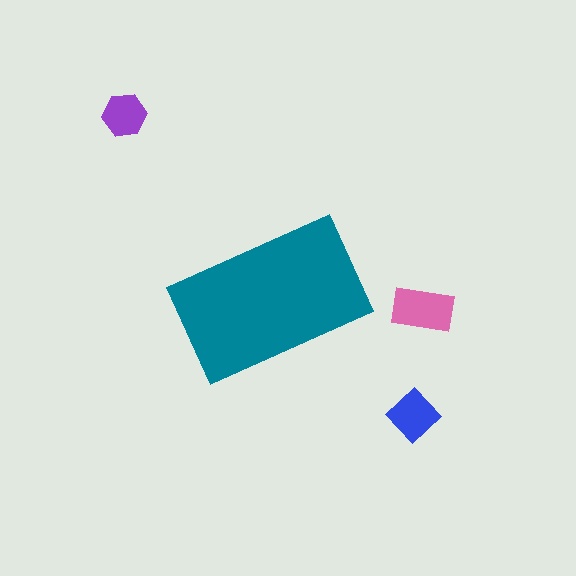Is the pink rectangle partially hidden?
No, the pink rectangle is fully visible.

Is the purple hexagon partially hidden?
No, the purple hexagon is fully visible.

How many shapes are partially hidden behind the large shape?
0 shapes are partially hidden.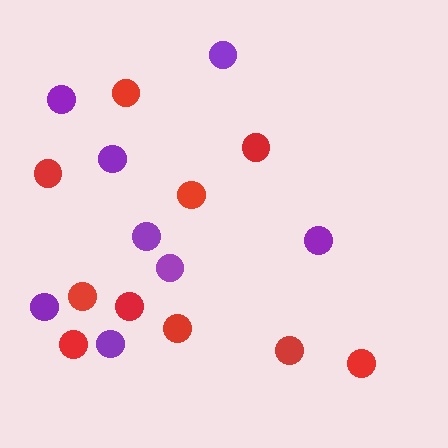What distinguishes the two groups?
There are 2 groups: one group of red circles (10) and one group of purple circles (8).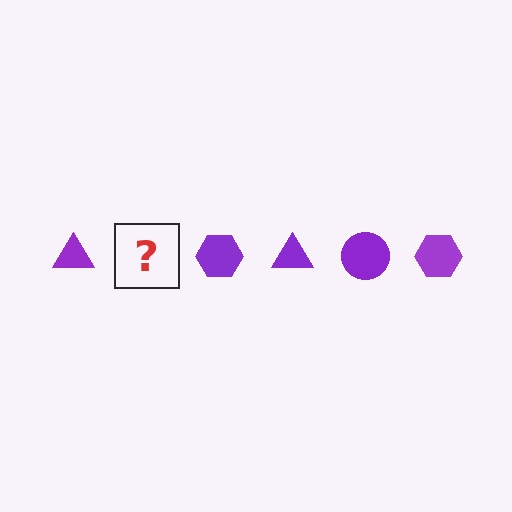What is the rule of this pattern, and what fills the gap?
The rule is that the pattern cycles through triangle, circle, hexagon shapes in purple. The gap should be filled with a purple circle.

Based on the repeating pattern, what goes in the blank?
The blank should be a purple circle.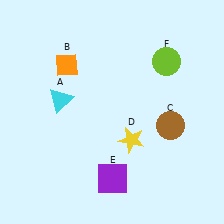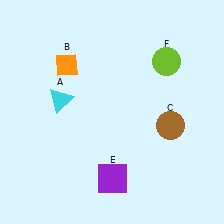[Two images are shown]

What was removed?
The yellow star (D) was removed in Image 2.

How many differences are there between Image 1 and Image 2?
There is 1 difference between the two images.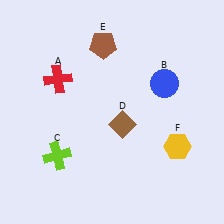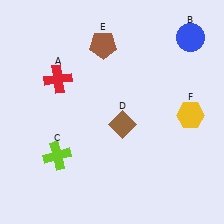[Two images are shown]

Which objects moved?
The objects that moved are: the blue circle (B), the yellow hexagon (F).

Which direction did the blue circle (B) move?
The blue circle (B) moved up.